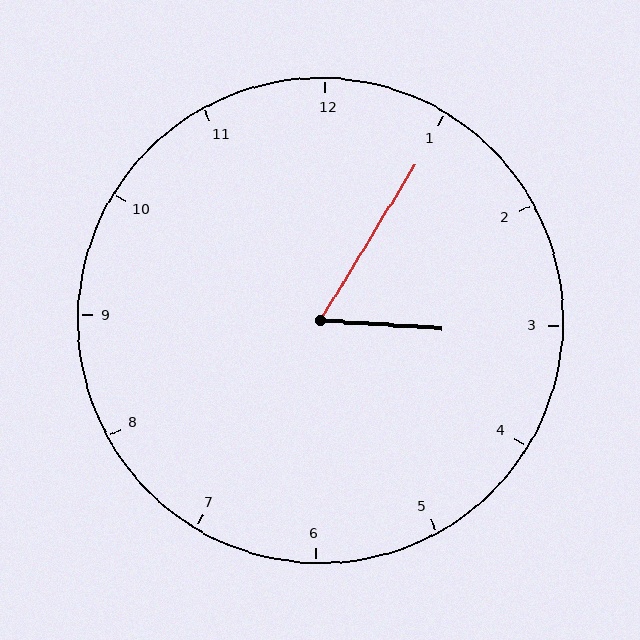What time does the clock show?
3:05.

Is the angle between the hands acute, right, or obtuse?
It is acute.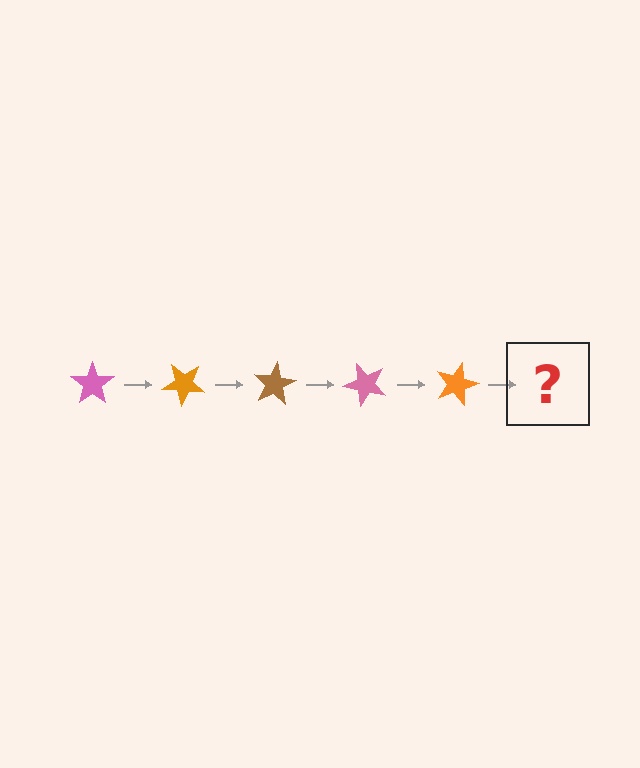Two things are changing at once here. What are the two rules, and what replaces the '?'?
The two rules are that it rotates 40 degrees each step and the color cycles through pink, orange, and brown. The '?' should be a brown star, rotated 200 degrees from the start.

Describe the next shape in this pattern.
It should be a brown star, rotated 200 degrees from the start.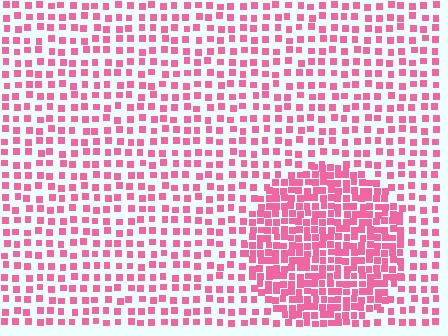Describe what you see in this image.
The image contains small pink elements arranged at two different densities. A circle-shaped region is visible where the elements are more densely packed than the surrounding area.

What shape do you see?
I see a circle.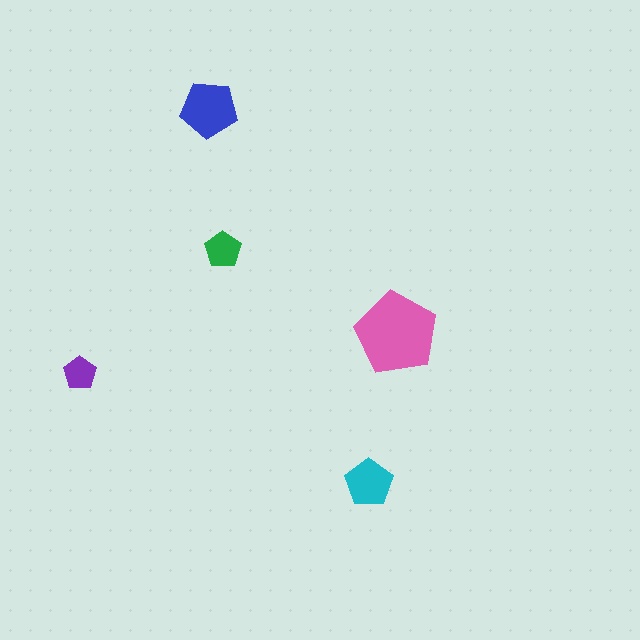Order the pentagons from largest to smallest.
the pink one, the blue one, the cyan one, the green one, the purple one.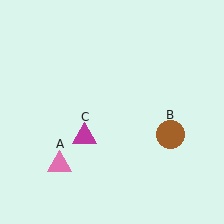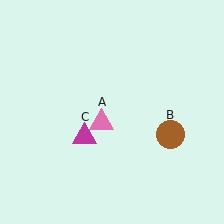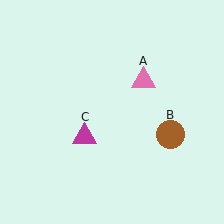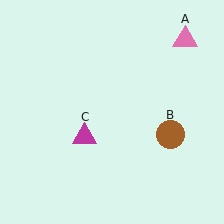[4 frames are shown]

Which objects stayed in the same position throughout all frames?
Brown circle (object B) and magenta triangle (object C) remained stationary.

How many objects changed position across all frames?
1 object changed position: pink triangle (object A).